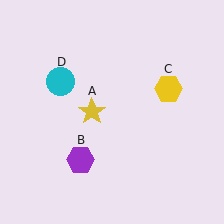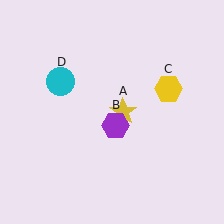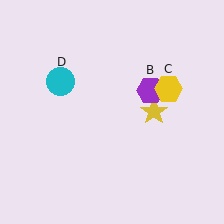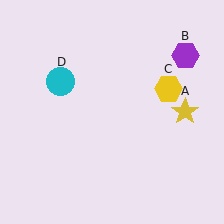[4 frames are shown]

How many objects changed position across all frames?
2 objects changed position: yellow star (object A), purple hexagon (object B).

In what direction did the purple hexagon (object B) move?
The purple hexagon (object B) moved up and to the right.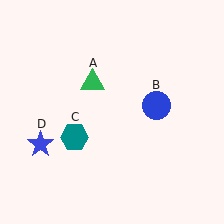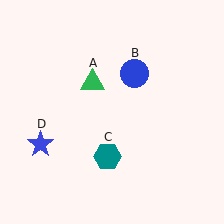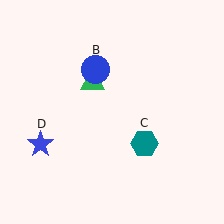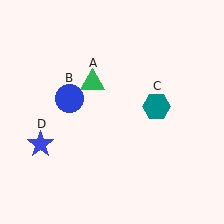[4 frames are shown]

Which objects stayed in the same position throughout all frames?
Green triangle (object A) and blue star (object D) remained stationary.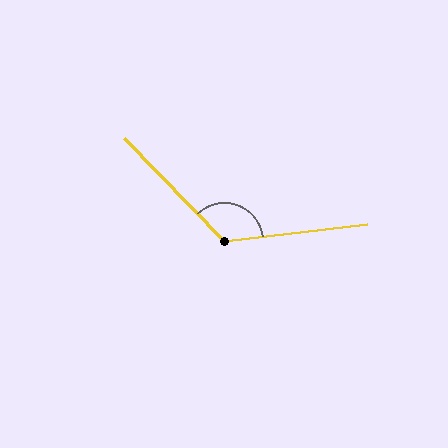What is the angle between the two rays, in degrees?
Approximately 127 degrees.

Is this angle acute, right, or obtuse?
It is obtuse.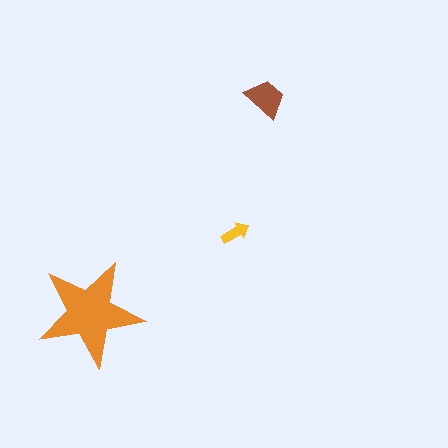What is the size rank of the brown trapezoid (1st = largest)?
2nd.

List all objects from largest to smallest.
The orange star, the brown trapezoid, the yellow arrow.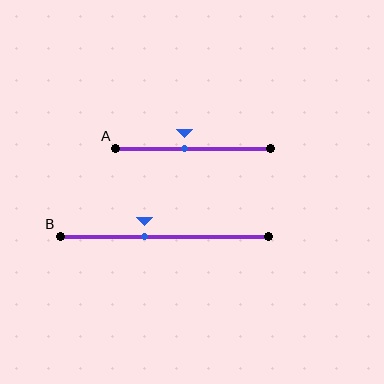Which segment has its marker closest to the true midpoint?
Segment A has its marker closest to the true midpoint.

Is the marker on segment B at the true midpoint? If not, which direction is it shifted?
No, the marker on segment B is shifted to the left by about 9% of the segment length.